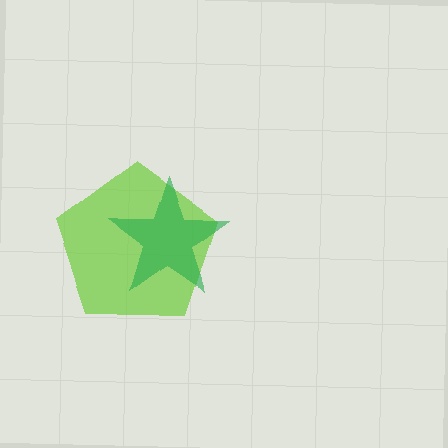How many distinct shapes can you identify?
There are 2 distinct shapes: a lime pentagon, a green star.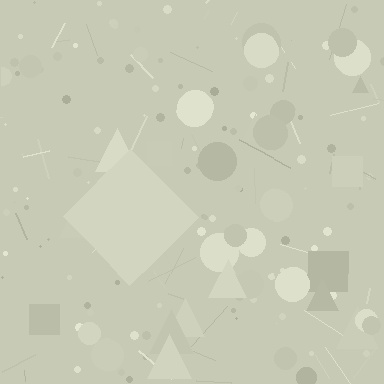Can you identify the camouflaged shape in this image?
The camouflaged shape is a diamond.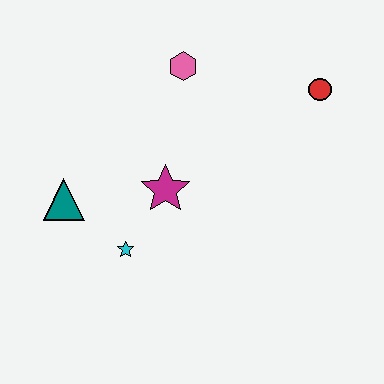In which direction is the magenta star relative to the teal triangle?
The magenta star is to the right of the teal triangle.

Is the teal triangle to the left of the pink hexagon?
Yes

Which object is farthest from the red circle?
The teal triangle is farthest from the red circle.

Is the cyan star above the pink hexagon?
No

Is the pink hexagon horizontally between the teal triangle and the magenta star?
No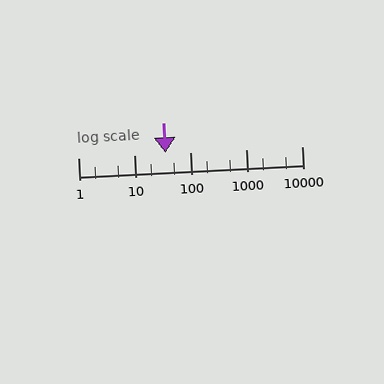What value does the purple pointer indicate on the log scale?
The pointer indicates approximately 37.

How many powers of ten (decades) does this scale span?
The scale spans 4 decades, from 1 to 10000.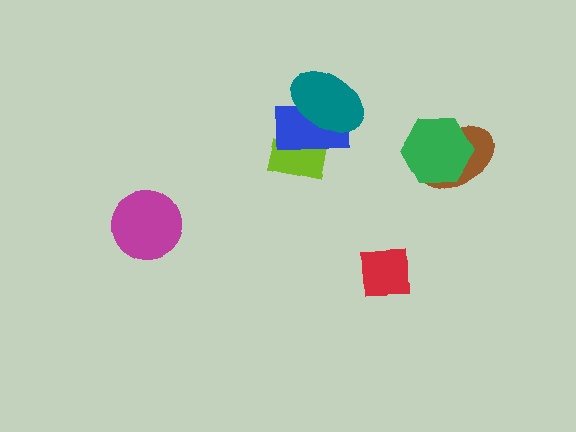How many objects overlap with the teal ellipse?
1 object overlaps with the teal ellipse.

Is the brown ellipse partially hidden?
Yes, it is partially covered by another shape.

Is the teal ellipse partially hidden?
No, no other shape covers it.